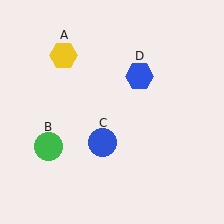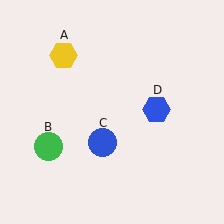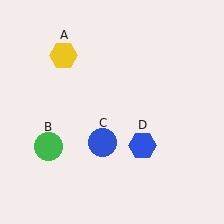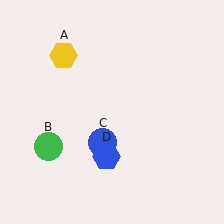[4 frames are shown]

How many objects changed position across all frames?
1 object changed position: blue hexagon (object D).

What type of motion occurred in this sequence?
The blue hexagon (object D) rotated clockwise around the center of the scene.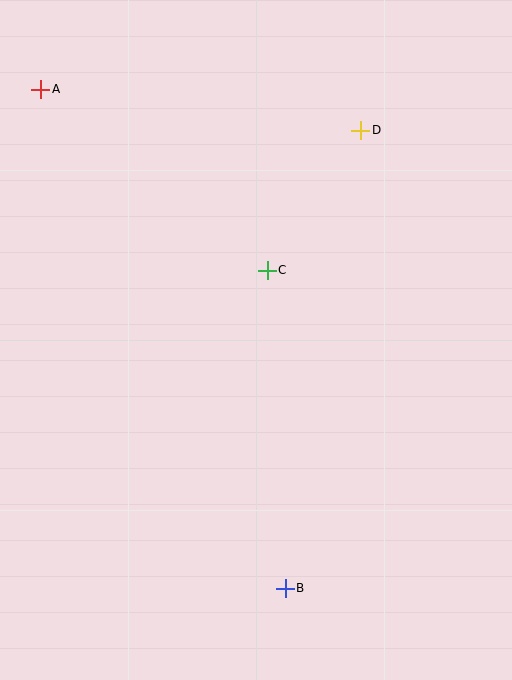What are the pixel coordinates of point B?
Point B is at (285, 588).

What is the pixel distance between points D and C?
The distance between D and C is 169 pixels.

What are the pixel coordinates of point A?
Point A is at (41, 89).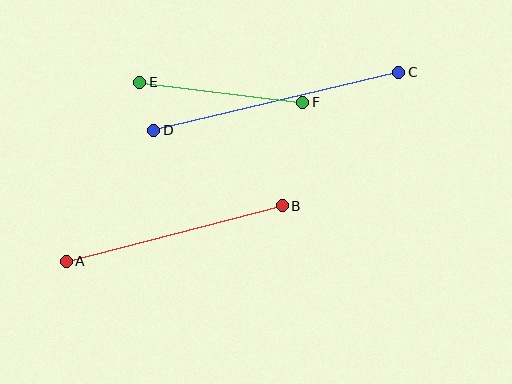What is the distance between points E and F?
The distance is approximately 164 pixels.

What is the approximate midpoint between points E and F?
The midpoint is at approximately (221, 92) pixels.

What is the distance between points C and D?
The distance is approximately 252 pixels.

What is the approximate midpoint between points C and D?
The midpoint is at approximately (276, 101) pixels.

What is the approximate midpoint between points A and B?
The midpoint is at approximately (174, 234) pixels.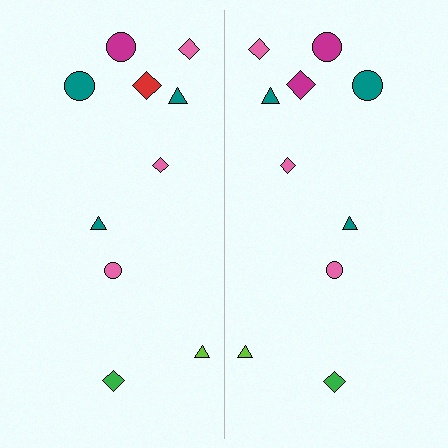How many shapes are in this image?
There are 20 shapes in this image.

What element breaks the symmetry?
The magenta diamond on the right side breaks the symmetry — its mirror counterpart is red.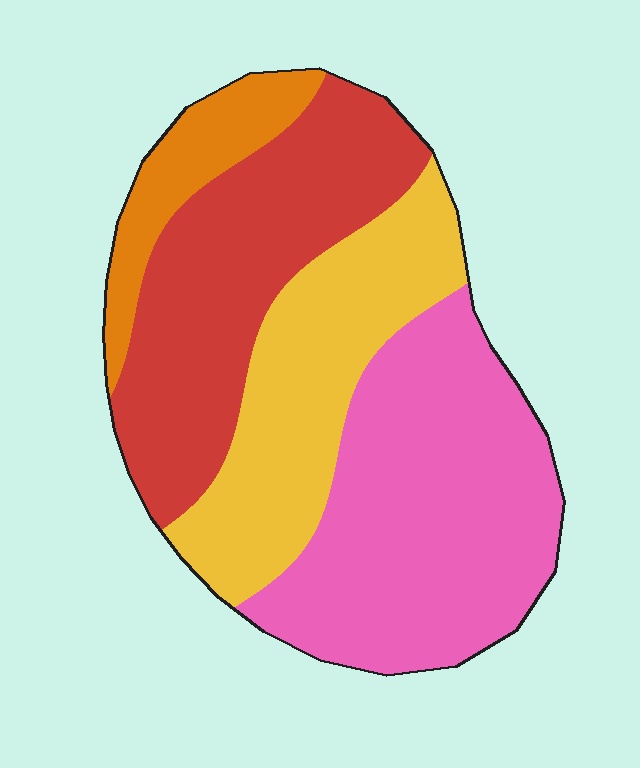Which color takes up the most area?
Pink, at roughly 35%.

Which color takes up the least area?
Orange, at roughly 10%.